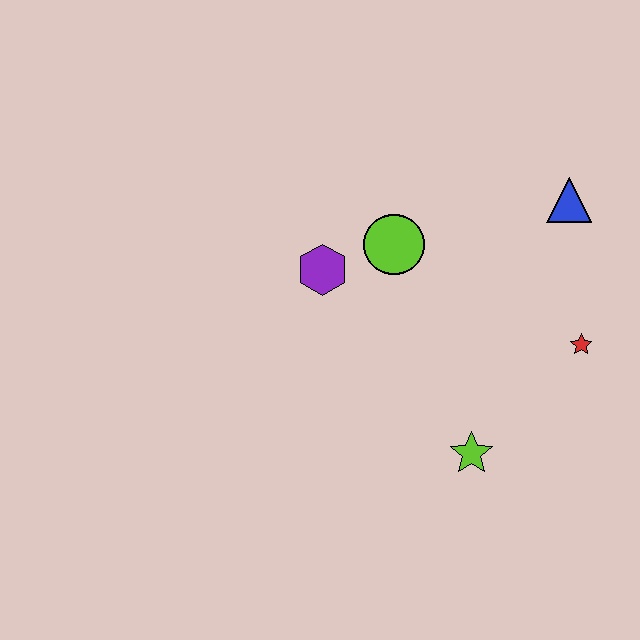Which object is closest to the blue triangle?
The red star is closest to the blue triangle.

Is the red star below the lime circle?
Yes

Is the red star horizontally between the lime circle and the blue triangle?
No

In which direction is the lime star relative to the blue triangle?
The lime star is below the blue triangle.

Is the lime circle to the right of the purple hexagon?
Yes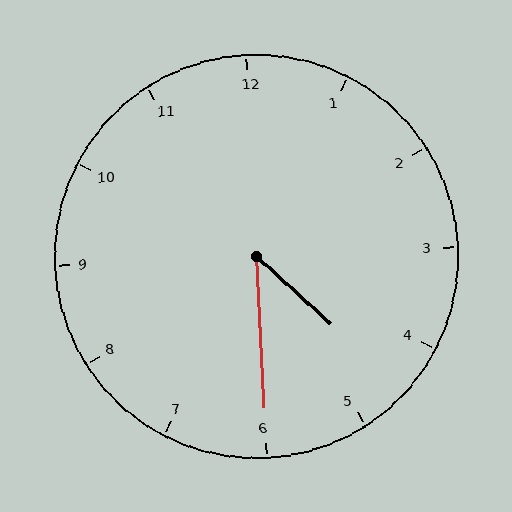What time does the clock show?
4:30.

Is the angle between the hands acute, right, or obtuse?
It is acute.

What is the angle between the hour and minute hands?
Approximately 45 degrees.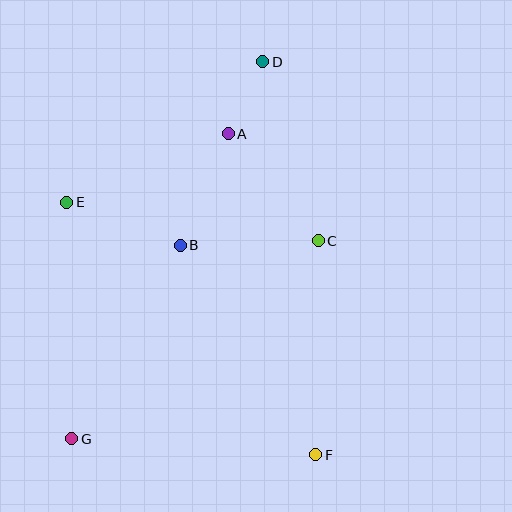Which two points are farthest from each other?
Points D and G are farthest from each other.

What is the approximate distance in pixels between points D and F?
The distance between D and F is approximately 397 pixels.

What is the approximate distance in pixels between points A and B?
The distance between A and B is approximately 121 pixels.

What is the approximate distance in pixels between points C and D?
The distance between C and D is approximately 187 pixels.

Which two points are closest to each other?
Points A and D are closest to each other.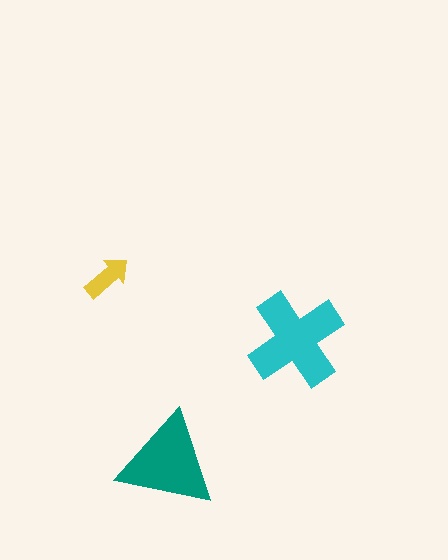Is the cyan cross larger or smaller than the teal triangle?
Larger.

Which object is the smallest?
The yellow arrow.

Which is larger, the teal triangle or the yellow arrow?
The teal triangle.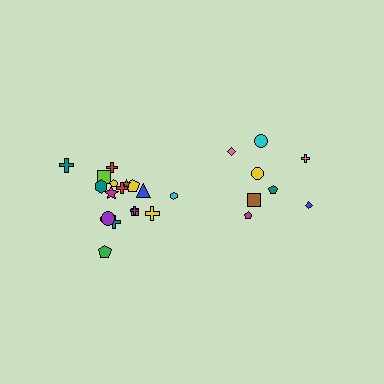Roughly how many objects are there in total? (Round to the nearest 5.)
Roughly 25 objects in total.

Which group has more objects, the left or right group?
The left group.